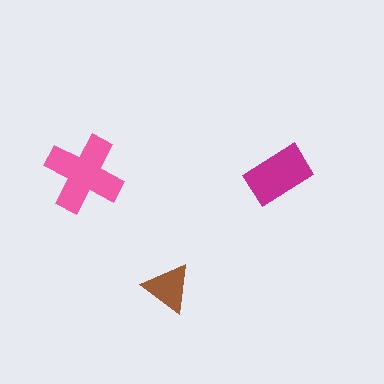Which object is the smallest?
The brown triangle.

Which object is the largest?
The pink cross.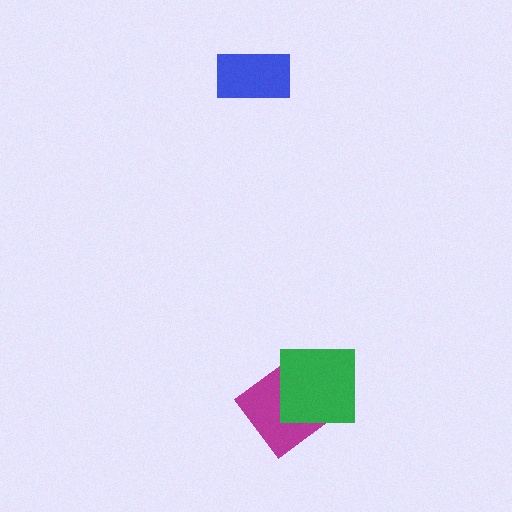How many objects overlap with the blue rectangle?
0 objects overlap with the blue rectangle.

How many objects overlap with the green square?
1 object overlaps with the green square.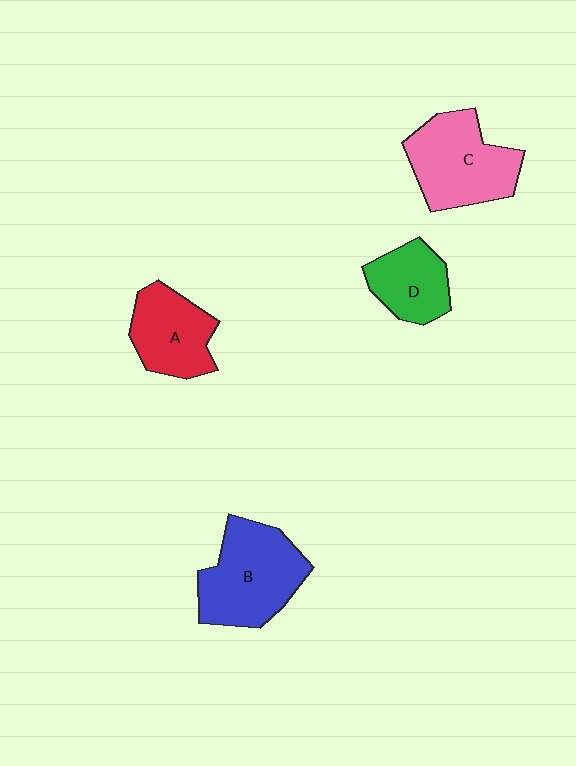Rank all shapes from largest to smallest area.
From largest to smallest: B (blue), C (pink), A (red), D (green).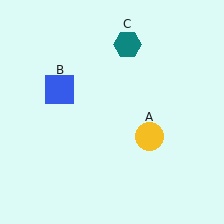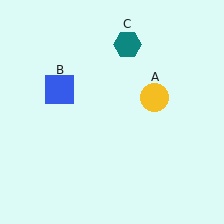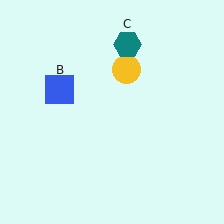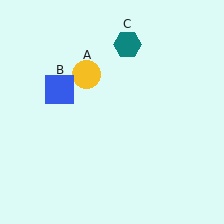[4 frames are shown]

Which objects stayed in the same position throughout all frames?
Blue square (object B) and teal hexagon (object C) remained stationary.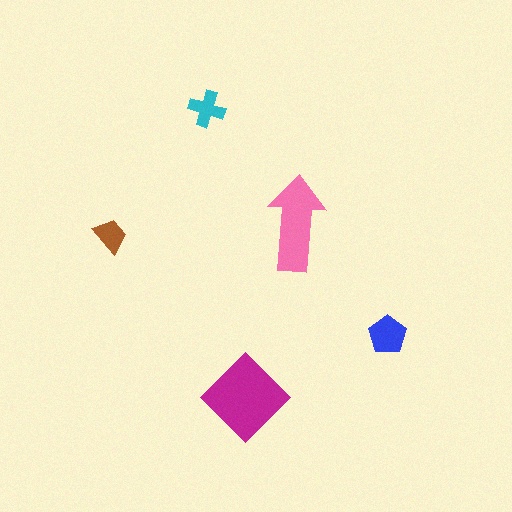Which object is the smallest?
The brown trapezoid.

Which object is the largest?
The magenta diamond.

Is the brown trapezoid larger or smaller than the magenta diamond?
Smaller.